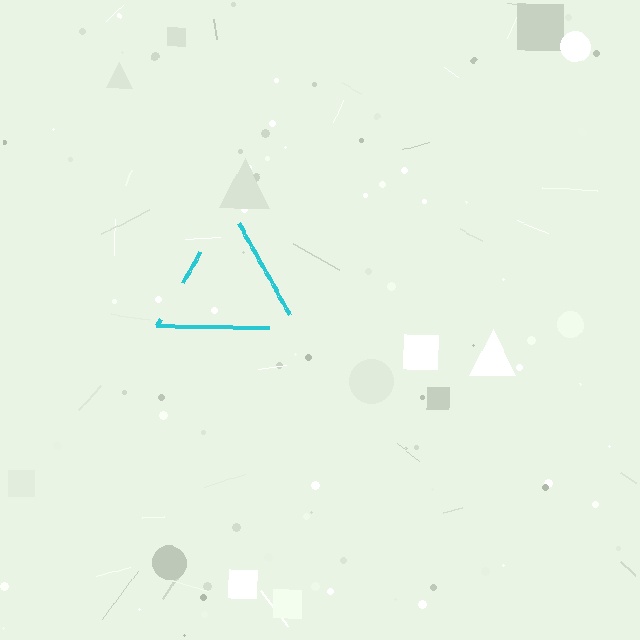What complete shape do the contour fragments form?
The contour fragments form a triangle.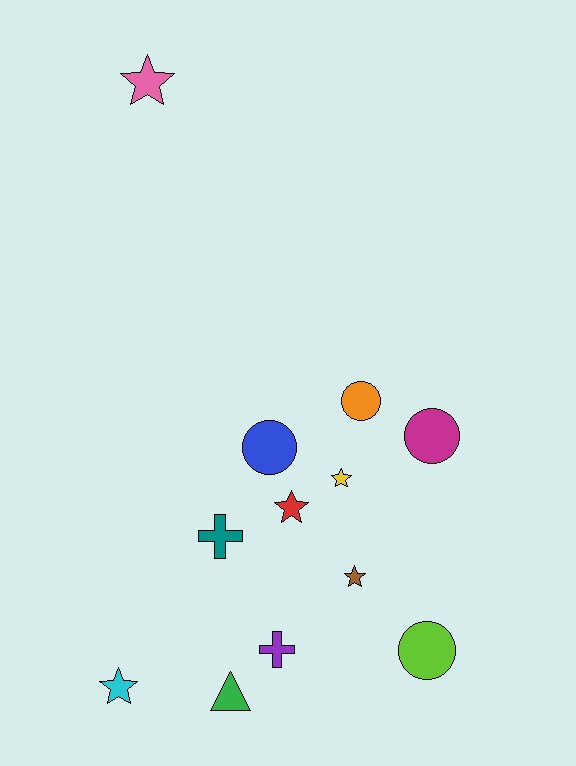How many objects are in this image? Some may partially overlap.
There are 12 objects.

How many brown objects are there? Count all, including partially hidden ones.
There is 1 brown object.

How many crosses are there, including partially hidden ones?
There are 2 crosses.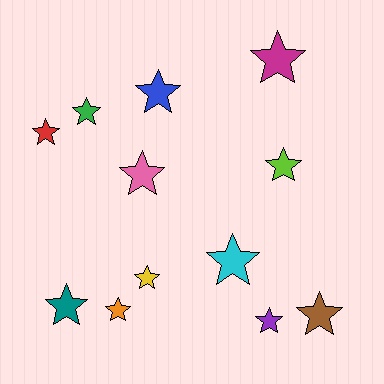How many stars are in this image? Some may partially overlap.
There are 12 stars.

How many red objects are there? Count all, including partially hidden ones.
There is 1 red object.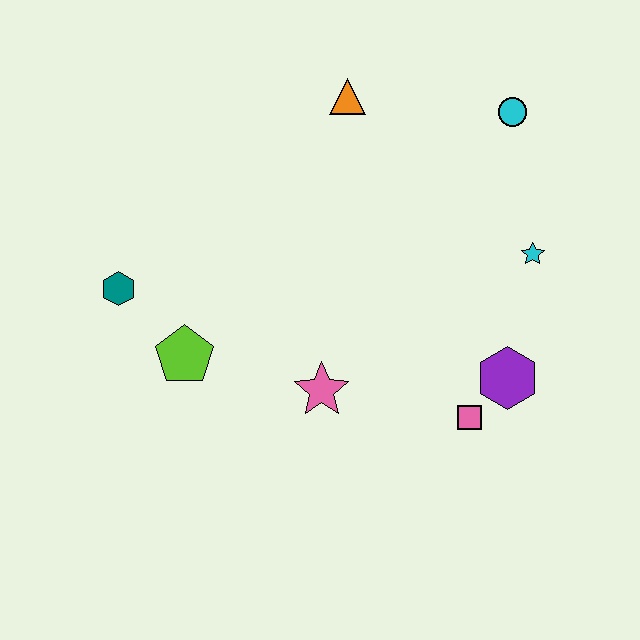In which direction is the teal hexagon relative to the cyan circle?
The teal hexagon is to the left of the cyan circle.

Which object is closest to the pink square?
The purple hexagon is closest to the pink square.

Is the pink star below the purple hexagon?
Yes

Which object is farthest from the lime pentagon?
The cyan circle is farthest from the lime pentagon.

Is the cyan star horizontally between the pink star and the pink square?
No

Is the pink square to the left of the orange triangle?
No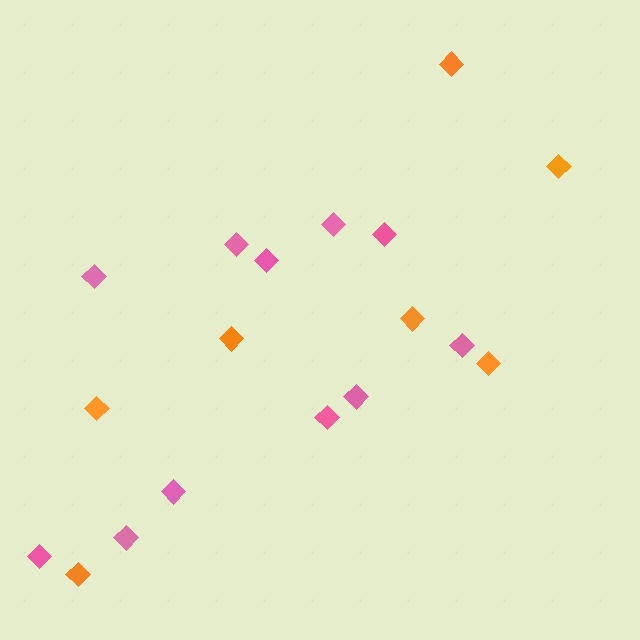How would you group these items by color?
There are 2 groups: one group of pink diamonds (11) and one group of orange diamonds (7).